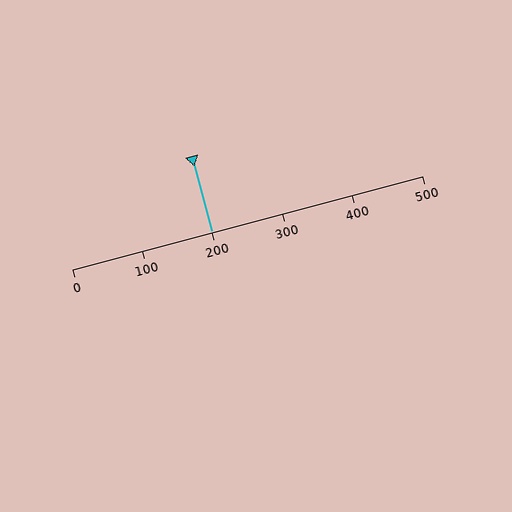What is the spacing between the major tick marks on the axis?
The major ticks are spaced 100 apart.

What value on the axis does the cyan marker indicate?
The marker indicates approximately 200.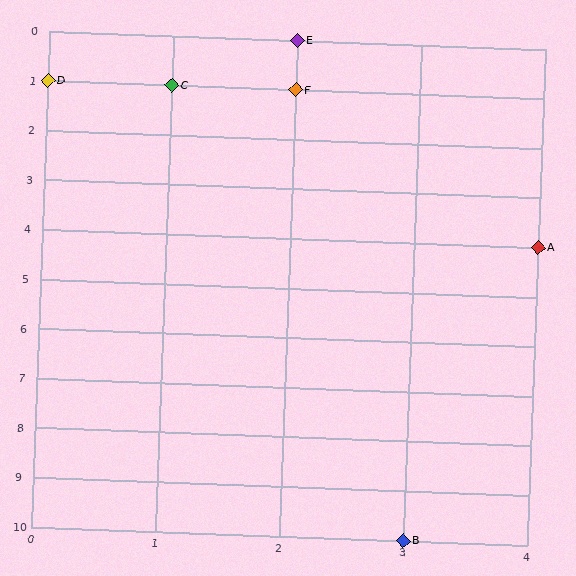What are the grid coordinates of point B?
Point B is at grid coordinates (3, 10).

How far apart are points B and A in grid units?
Points B and A are 1 column and 6 rows apart (about 6.1 grid units diagonally).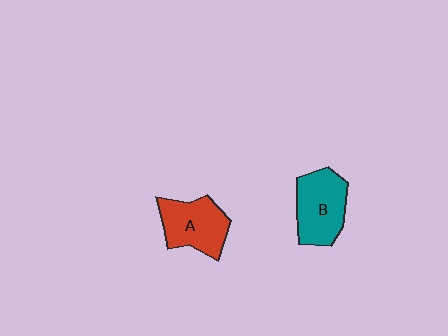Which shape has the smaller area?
Shape A (red).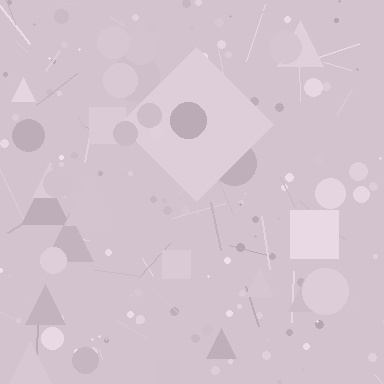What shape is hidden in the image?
A diamond is hidden in the image.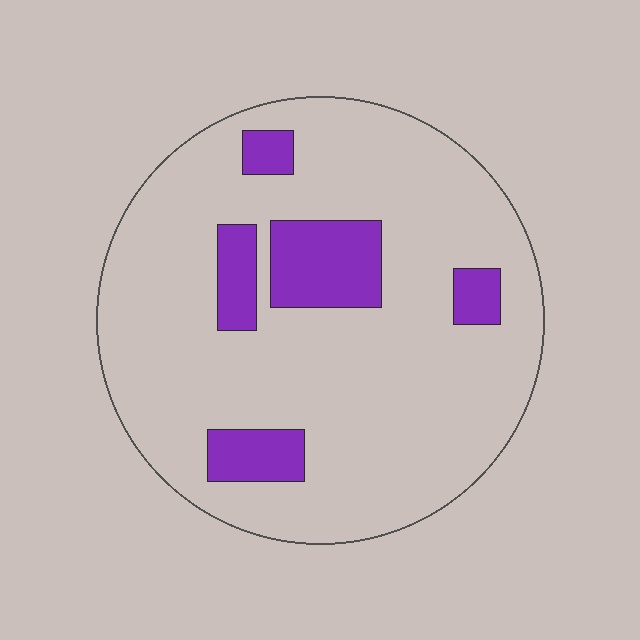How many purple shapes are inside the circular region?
5.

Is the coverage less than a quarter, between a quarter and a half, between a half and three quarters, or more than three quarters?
Less than a quarter.